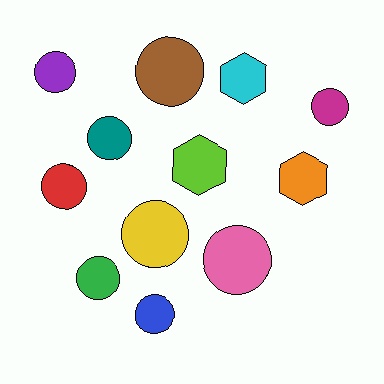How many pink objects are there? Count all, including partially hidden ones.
There is 1 pink object.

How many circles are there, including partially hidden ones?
There are 9 circles.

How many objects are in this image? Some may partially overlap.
There are 12 objects.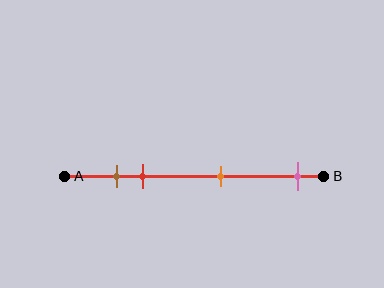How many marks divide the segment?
There are 4 marks dividing the segment.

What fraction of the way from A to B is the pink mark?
The pink mark is approximately 90% (0.9) of the way from A to B.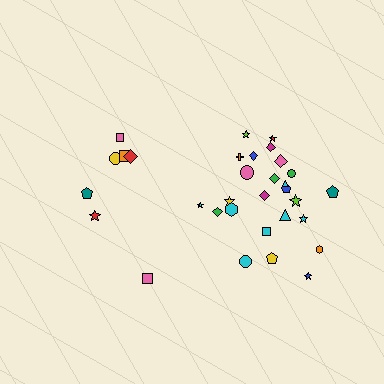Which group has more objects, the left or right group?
The right group.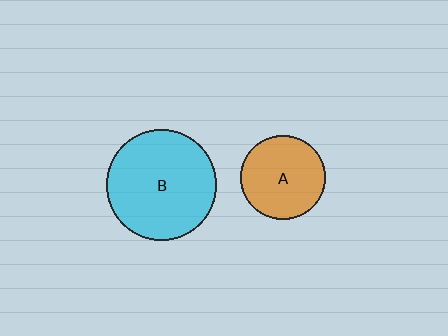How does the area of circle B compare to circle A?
Approximately 1.7 times.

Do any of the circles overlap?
No, none of the circles overlap.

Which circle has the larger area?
Circle B (cyan).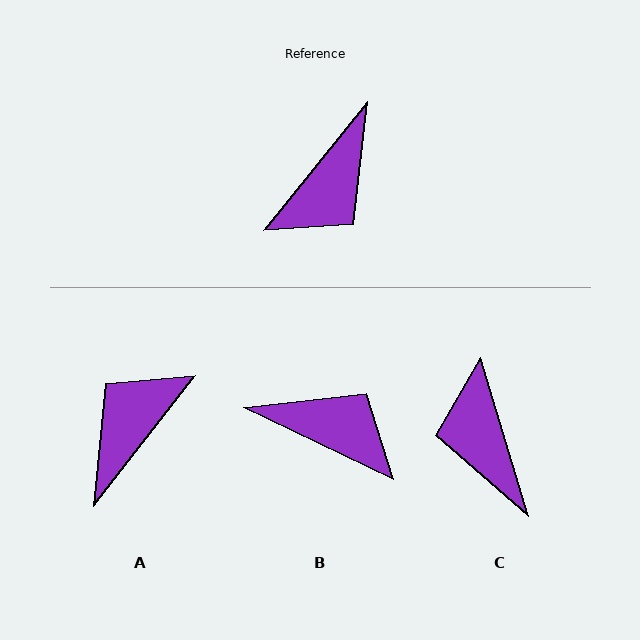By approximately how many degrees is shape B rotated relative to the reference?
Approximately 103 degrees counter-clockwise.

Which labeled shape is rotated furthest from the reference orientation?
A, about 179 degrees away.